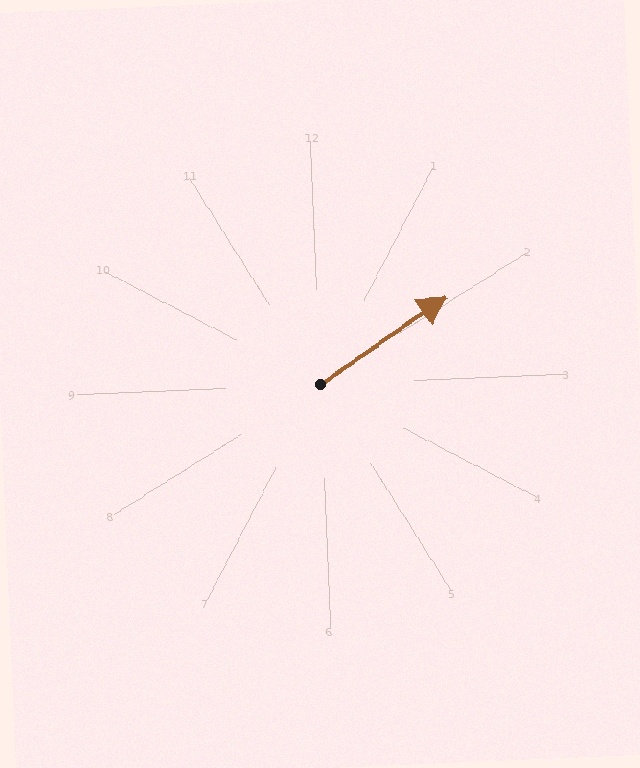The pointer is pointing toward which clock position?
Roughly 2 o'clock.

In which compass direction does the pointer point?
Northeast.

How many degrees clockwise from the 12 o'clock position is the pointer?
Approximately 57 degrees.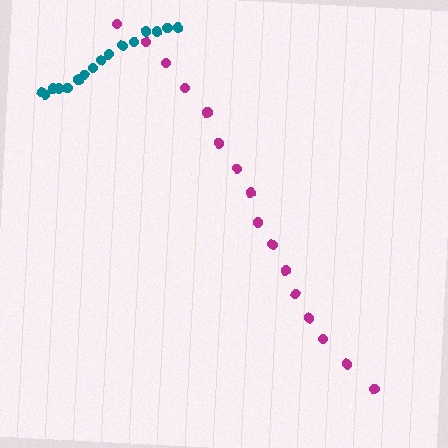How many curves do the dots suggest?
There are 2 distinct paths.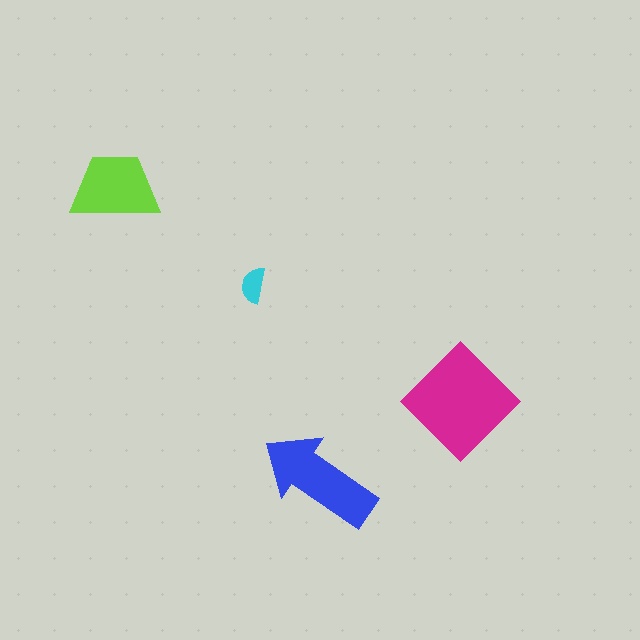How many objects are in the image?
There are 4 objects in the image.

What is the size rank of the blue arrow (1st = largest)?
2nd.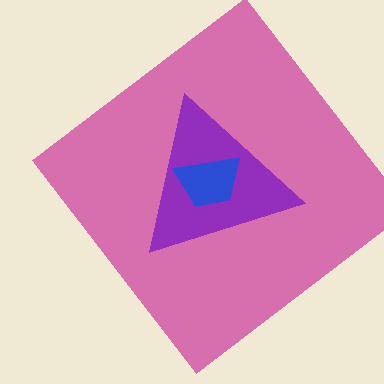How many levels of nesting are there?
3.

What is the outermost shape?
The pink diamond.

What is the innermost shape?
The blue trapezoid.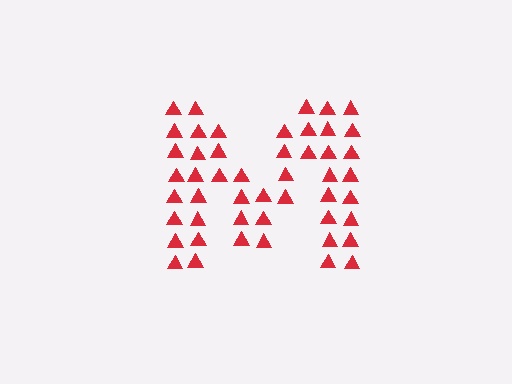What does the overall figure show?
The overall figure shows the letter M.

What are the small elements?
The small elements are triangles.